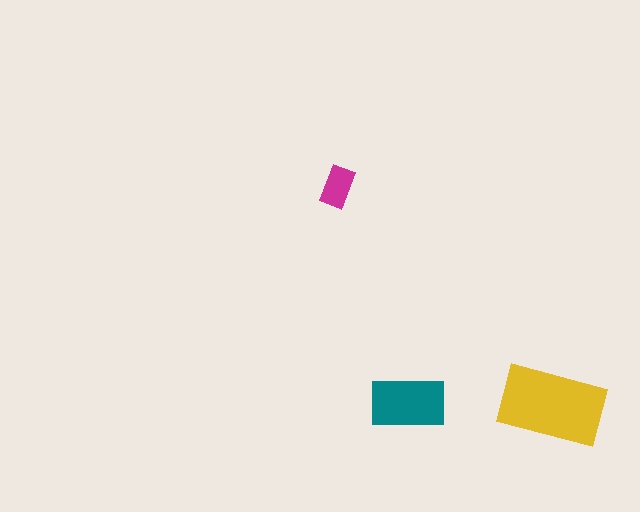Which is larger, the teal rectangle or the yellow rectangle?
The yellow one.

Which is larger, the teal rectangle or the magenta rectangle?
The teal one.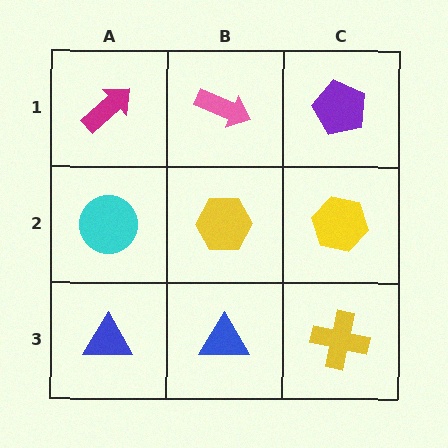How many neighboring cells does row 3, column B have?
3.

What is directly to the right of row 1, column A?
A pink arrow.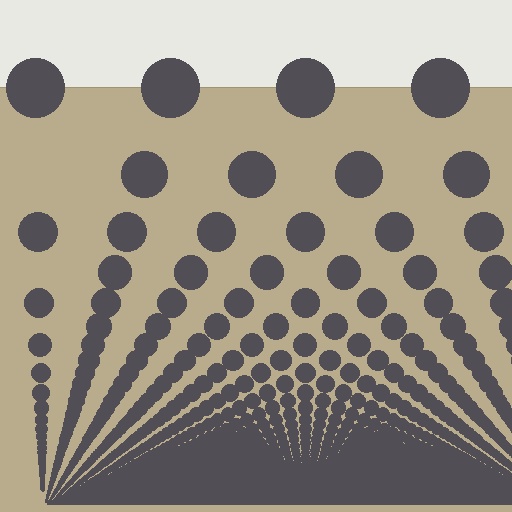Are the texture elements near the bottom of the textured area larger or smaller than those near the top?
Smaller. The gradient is inverted — elements near the bottom are smaller and denser.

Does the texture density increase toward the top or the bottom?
Density increases toward the bottom.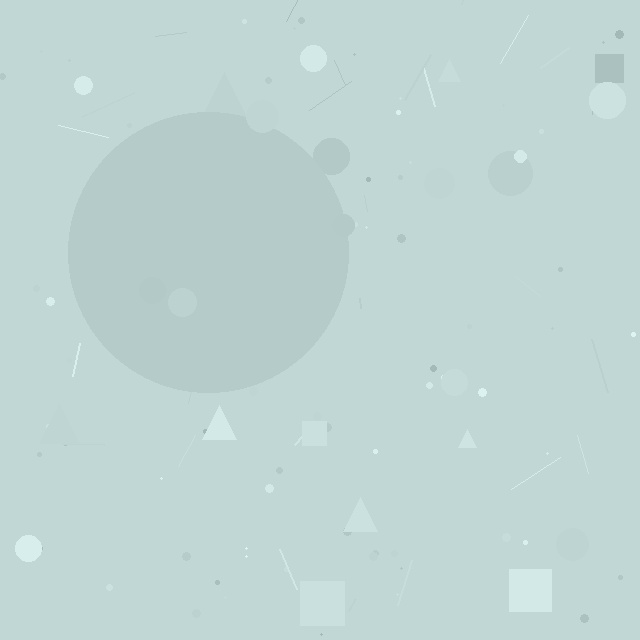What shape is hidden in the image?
A circle is hidden in the image.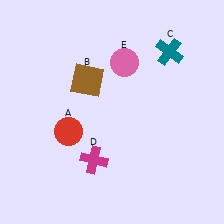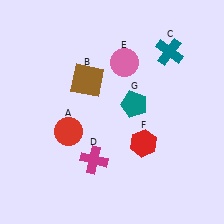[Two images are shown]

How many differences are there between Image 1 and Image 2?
There are 2 differences between the two images.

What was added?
A red hexagon (F), a teal pentagon (G) were added in Image 2.